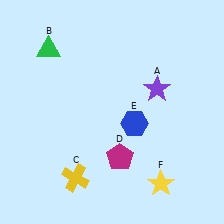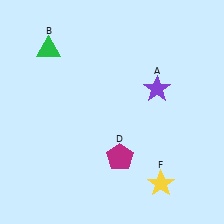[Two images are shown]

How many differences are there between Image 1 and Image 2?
There are 2 differences between the two images.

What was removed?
The yellow cross (C), the blue hexagon (E) were removed in Image 2.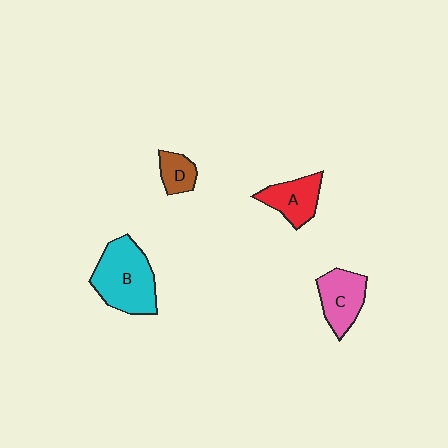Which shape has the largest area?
Shape B (cyan).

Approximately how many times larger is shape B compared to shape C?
Approximately 1.6 times.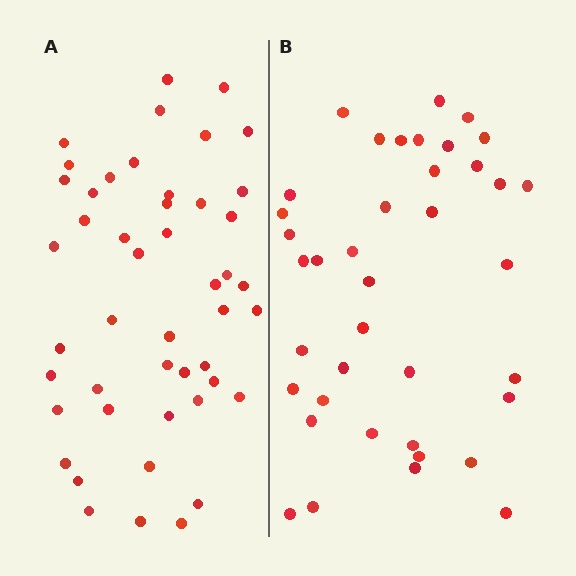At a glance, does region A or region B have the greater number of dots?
Region A (the left region) has more dots.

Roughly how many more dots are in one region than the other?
Region A has roughly 8 or so more dots than region B.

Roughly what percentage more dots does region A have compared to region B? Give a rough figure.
About 20% more.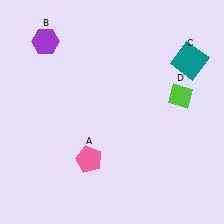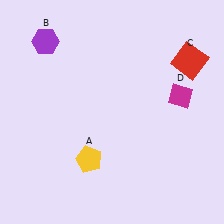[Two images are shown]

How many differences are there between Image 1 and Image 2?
There are 3 differences between the two images.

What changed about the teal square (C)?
In Image 1, C is teal. In Image 2, it changed to red.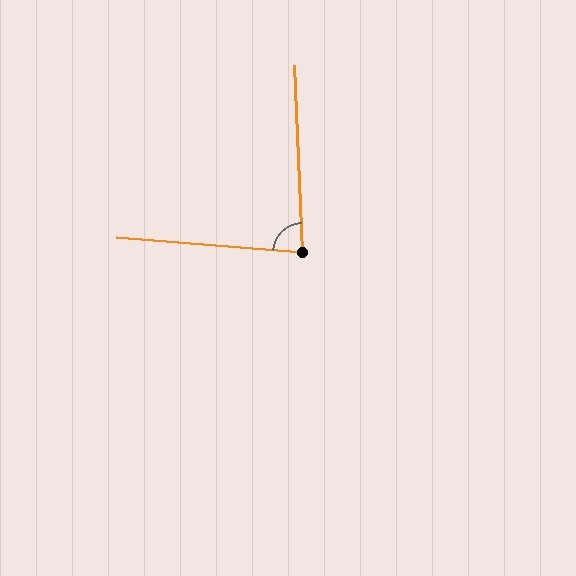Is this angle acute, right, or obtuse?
It is acute.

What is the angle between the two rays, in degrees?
Approximately 83 degrees.